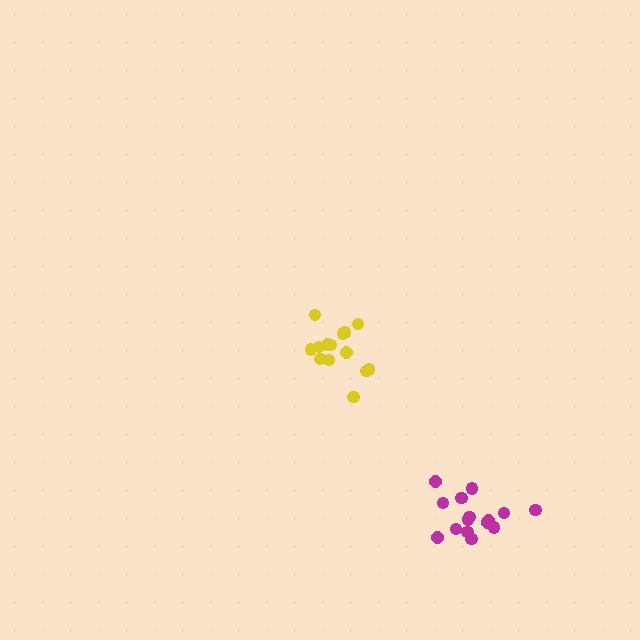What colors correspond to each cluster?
The clusters are colored: yellow, magenta.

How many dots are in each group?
Group 1: 14 dots, Group 2: 15 dots (29 total).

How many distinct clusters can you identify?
There are 2 distinct clusters.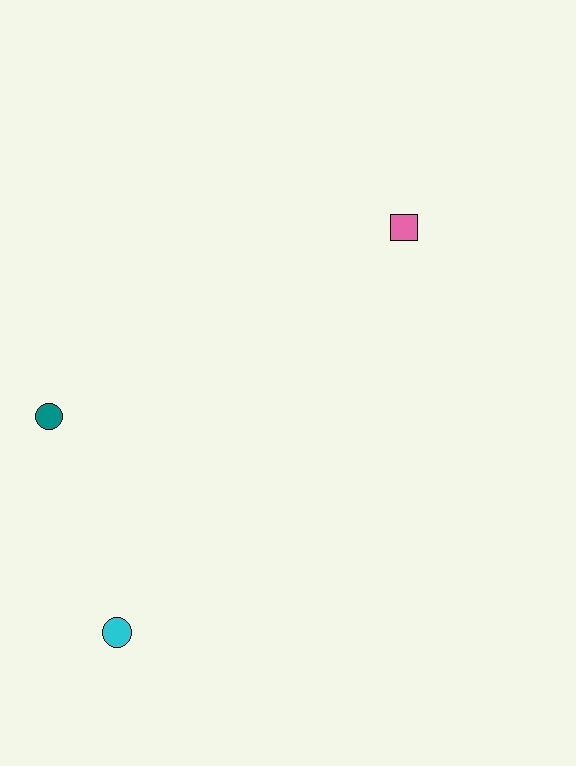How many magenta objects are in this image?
There are no magenta objects.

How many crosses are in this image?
There are no crosses.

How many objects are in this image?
There are 3 objects.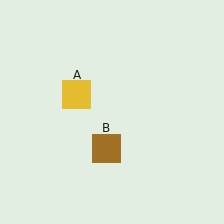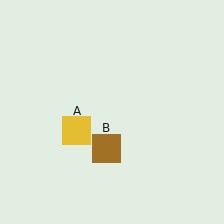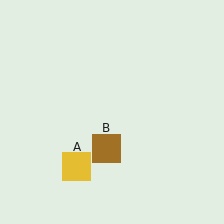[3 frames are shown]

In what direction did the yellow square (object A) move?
The yellow square (object A) moved down.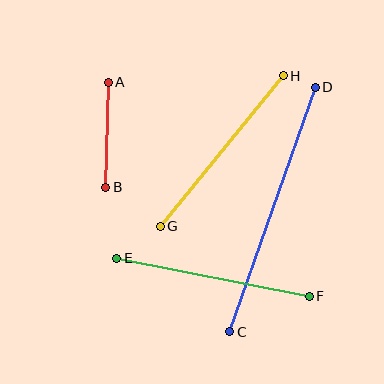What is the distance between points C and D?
The distance is approximately 259 pixels.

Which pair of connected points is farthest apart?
Points C and D are farthest apart.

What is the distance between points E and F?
The distance is approximately 197 pixels.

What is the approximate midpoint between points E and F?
The midpoint is at approximately (213, 277) pixels.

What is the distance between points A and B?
The distance is approximately 105 pixels.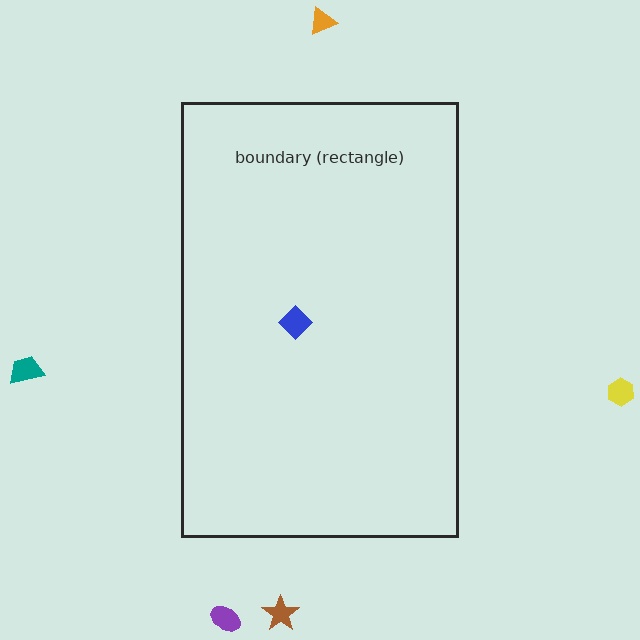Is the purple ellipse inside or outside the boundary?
Outside.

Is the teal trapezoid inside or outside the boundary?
Outside.